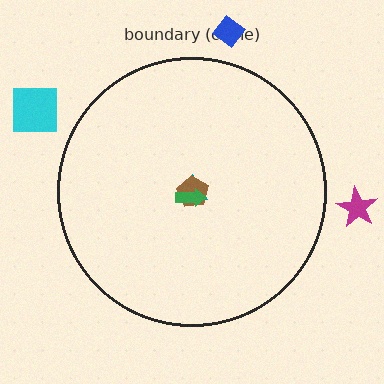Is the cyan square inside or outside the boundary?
Outside.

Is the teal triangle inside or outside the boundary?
Inside.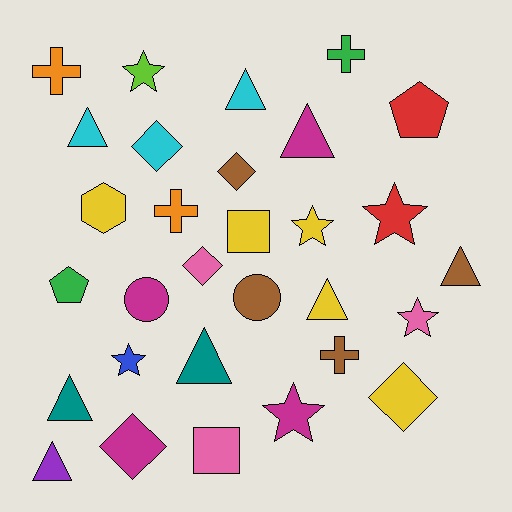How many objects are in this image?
There are 30 objects.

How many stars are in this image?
There are 6 stars.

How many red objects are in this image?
There are 2 red objects.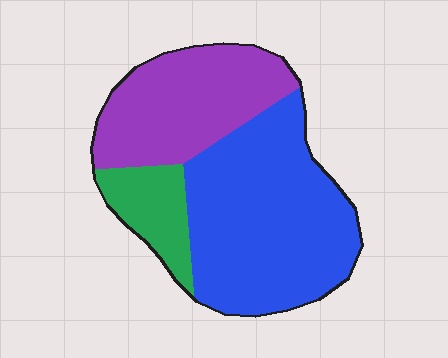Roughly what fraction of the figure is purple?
Purple covers 33% of the figure.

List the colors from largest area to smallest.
From largest to smallest: blue, purple, green.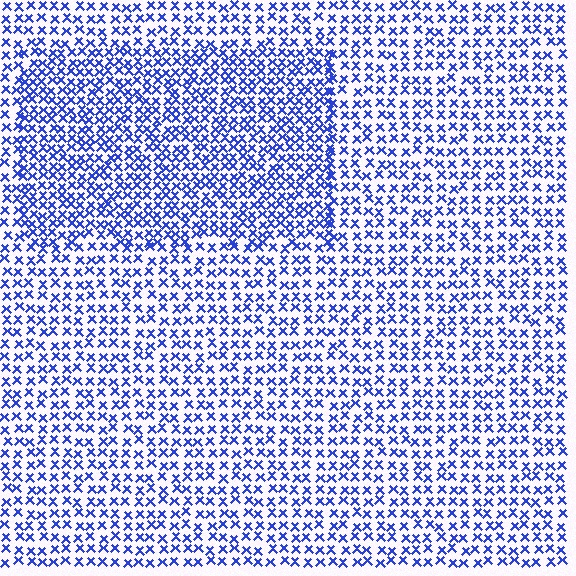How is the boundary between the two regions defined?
The boundary is defined by a change in element density (approximately 1.6x ratio). All elements are the same color, size, and shape.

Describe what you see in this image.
The image contains small blue elements arranged at two different densities. A rectangle-shaped region is visible where the elements are more densely packed than the surrounding area.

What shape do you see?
I see a rectangle.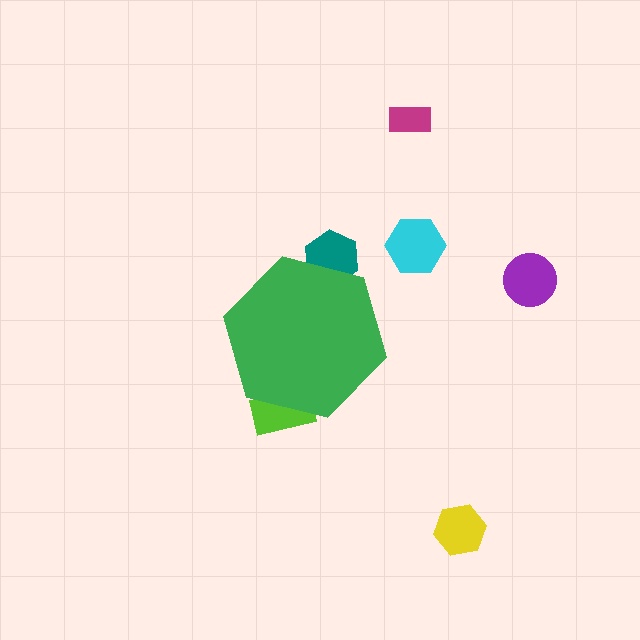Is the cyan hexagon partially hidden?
No, the cyan hexagon is fully visible.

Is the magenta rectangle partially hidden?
No, the magenta rectangle is fully visible.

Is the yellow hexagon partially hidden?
No, the yellow hexagon is fully visible.